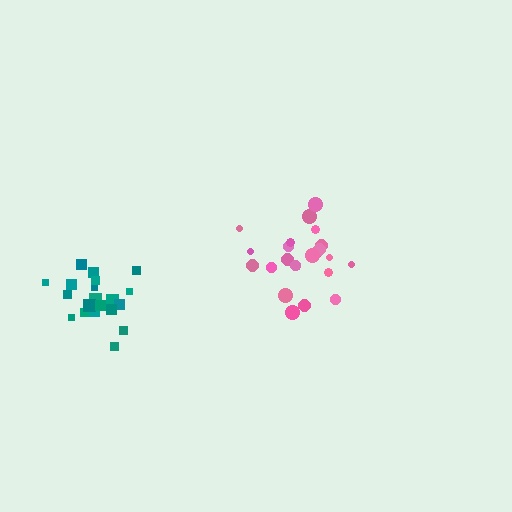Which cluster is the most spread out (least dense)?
Pink.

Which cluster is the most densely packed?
Teal.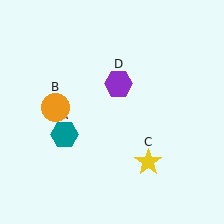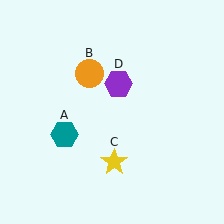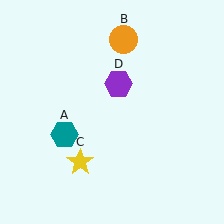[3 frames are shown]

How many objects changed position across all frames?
2 objects changed position: orange circle (object B), yellow star (object C).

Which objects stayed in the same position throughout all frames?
Teal hexagon (object A) and purple hexagon (object D) remained stationary.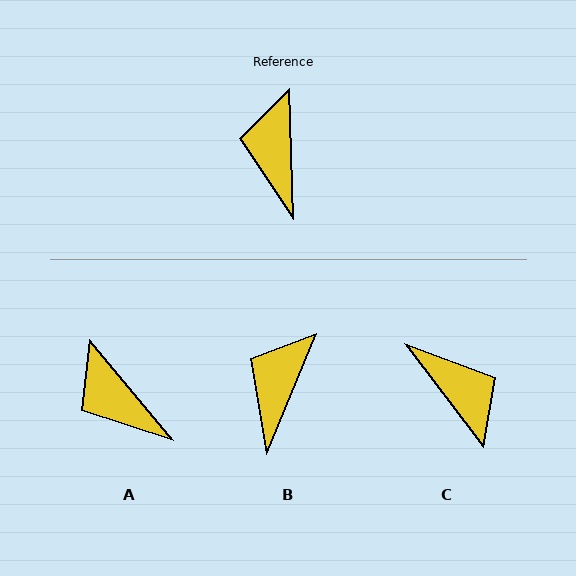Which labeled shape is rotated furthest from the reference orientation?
C, about 144 degrees away.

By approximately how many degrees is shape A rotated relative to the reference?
Approximately 38 degrees counter-clockwise.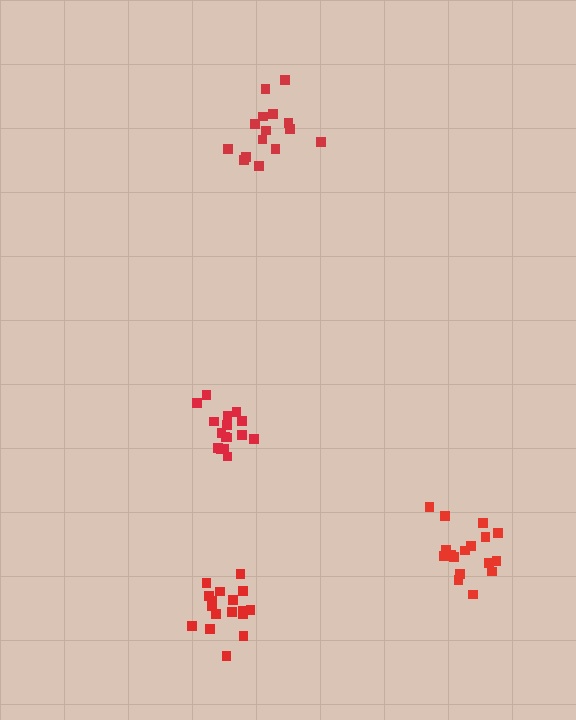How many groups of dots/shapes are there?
There are 4 groups.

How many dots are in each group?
Group 1: 17 dots, Group 2: 15 dots, Group 3: 16 dots, Group 4: 17 dots (65 total).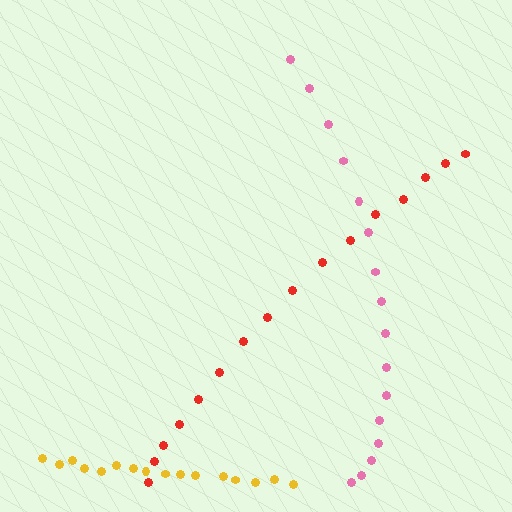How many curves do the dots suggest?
There are 3 distinct paths.